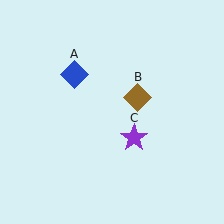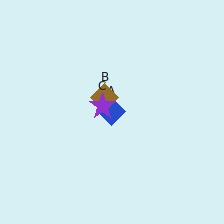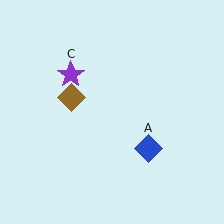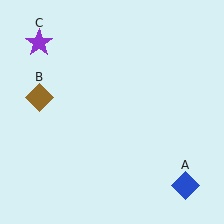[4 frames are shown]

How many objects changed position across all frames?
3 objects changed position: blue diamond (object A), brown diamond (object B), purple star (object C).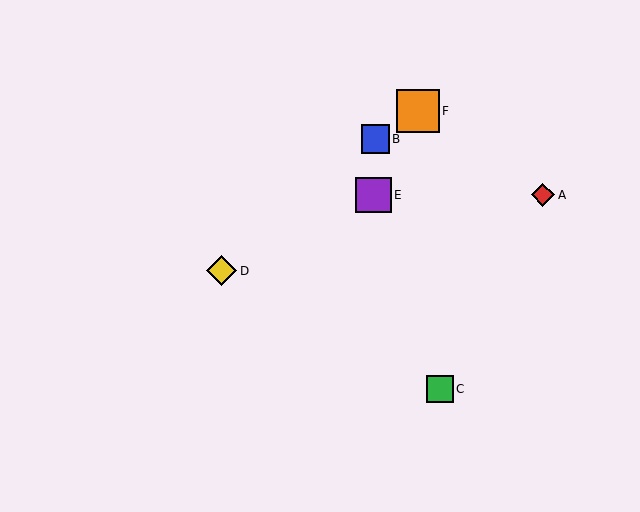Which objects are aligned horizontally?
Objects A, E are aligned horizontally.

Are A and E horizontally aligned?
Yes, both are at y≈195.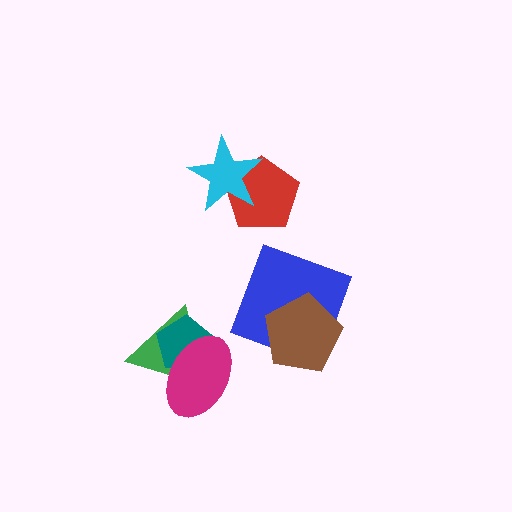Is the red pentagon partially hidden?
Yes, it is partially covered by another shape.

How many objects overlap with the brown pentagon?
1 object overlaps with the brown pentagon.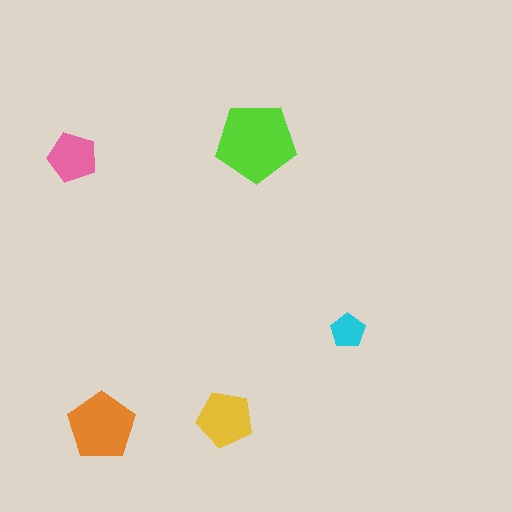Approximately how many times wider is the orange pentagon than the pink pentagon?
About 1.5 times wider.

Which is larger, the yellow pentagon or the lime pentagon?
The lime one.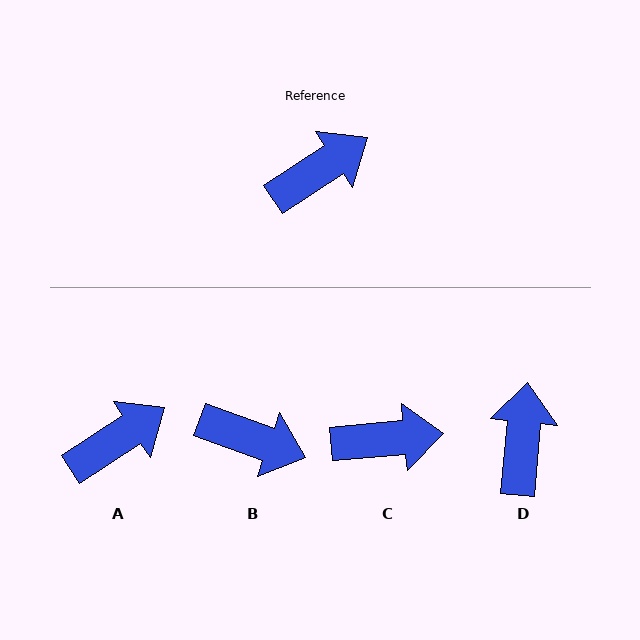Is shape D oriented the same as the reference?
No, it is off by about 51 degrees.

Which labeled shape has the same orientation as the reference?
A.